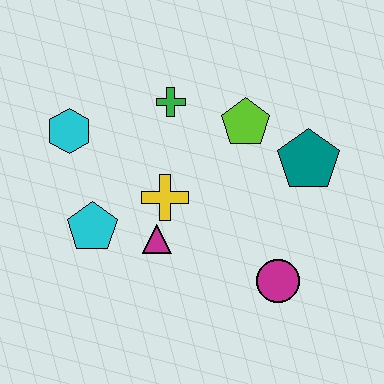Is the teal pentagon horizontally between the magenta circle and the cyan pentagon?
No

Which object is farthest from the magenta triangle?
The teal pentagon is farthest from the magenta triangle.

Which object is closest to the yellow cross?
The magenta triangle is closest to the yellow cross.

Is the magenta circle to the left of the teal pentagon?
Yes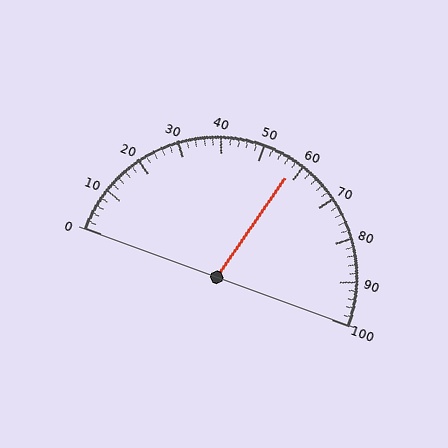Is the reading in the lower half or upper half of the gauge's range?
The reading is in the upper half of the range (0 to 100).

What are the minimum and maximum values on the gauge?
The gauge ranges from 0 to 100.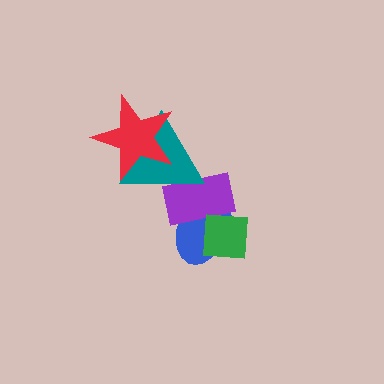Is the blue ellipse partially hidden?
Yes, it is partially covered by another shape.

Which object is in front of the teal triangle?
The red star is in front of the teal triangle.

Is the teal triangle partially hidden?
Yes, it is partially covered by another shape.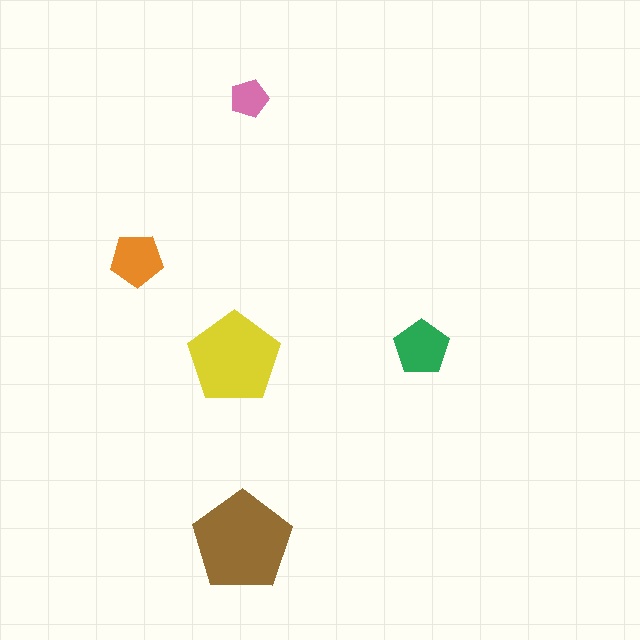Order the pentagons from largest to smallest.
the brown one, the yellow one, the green one, the orange one, the pink one.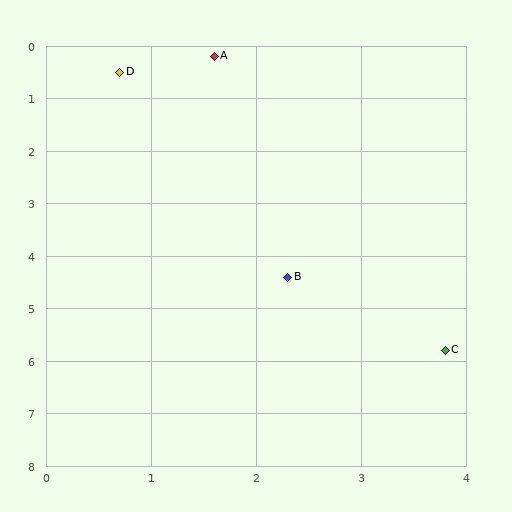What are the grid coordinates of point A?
Point A is at approximately (1.6, 0.2).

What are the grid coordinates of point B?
Point B is at approximately (2.3, 4.4).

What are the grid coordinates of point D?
Point D is at approximately (0.7, 0.5).